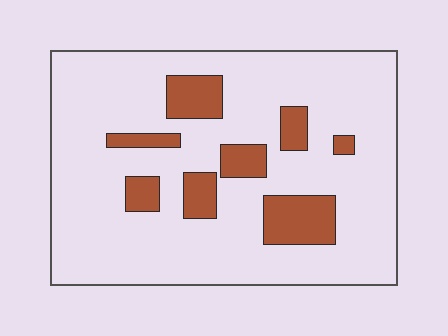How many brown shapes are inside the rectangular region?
8.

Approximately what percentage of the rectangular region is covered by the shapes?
Approximately 15%.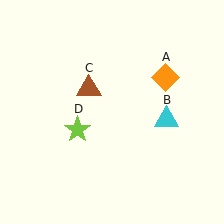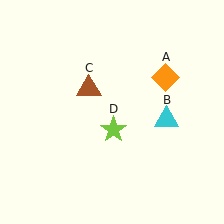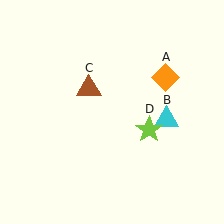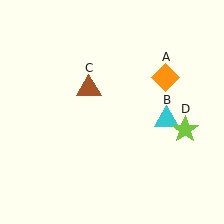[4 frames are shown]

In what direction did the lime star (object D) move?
The lime star (object D) moved right.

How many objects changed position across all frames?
1 object changed position: lime star (object D).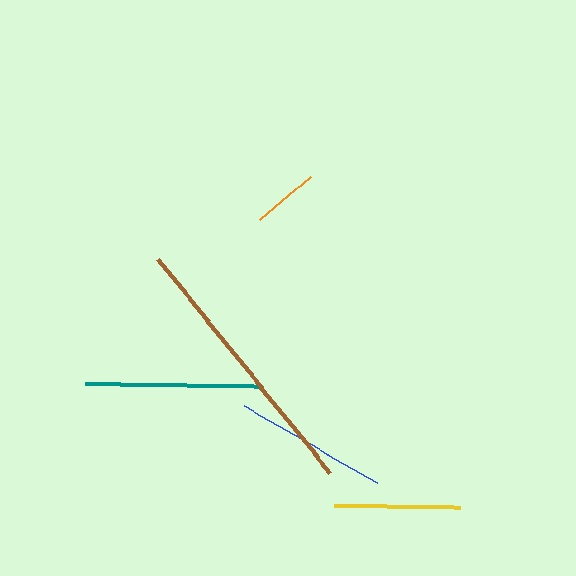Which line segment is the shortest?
The orange line is the shortest at approximately 66 pixels.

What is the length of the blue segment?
The blue segment is approximately 154 pixels long.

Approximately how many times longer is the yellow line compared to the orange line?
The yellow line is approximately 1.9 times the length of the orange line.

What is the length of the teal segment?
The teal segment is approximately 176 pixels long.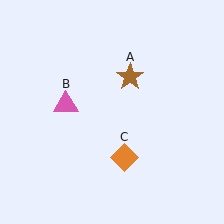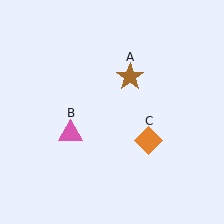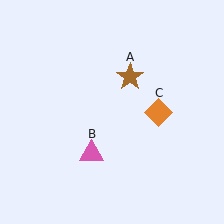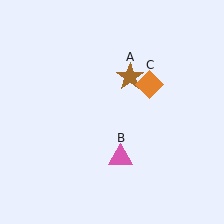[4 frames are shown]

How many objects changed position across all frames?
2 objects changed position: pink triangle (object B), orange diamond (object C).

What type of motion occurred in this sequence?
The pink triangle (object B), orange diamond (object C) rotated counterclockwise around the center of the scene.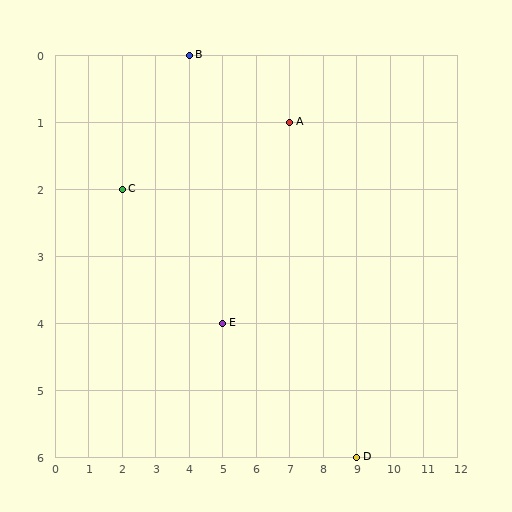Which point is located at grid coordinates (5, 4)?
Point E is at (5, 4).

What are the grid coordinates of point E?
Point E is at grid coordinates (5, 4).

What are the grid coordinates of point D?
Point D is at grid coordinates (9, 6).